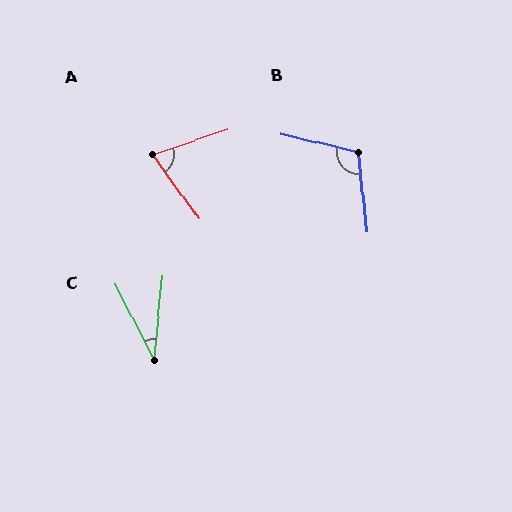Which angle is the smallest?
C, at approximately 32 degrees.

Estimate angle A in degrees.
Approximately 73 degrees.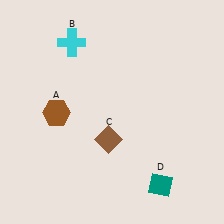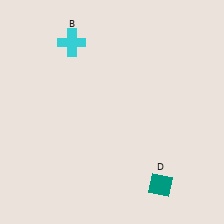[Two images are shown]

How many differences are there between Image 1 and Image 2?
There are 2 differences between the two images.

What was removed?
The brown diamond (C), the brown hexagon (A) were removed in Image 2.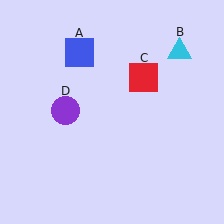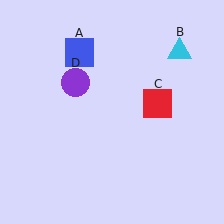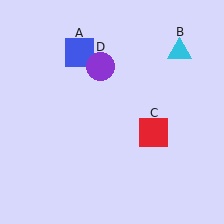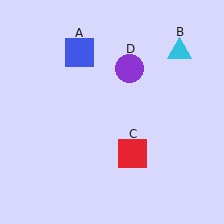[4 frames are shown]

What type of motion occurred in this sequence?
The red square (object C), purple circle (object D) rotated clockwise around the center of the scene.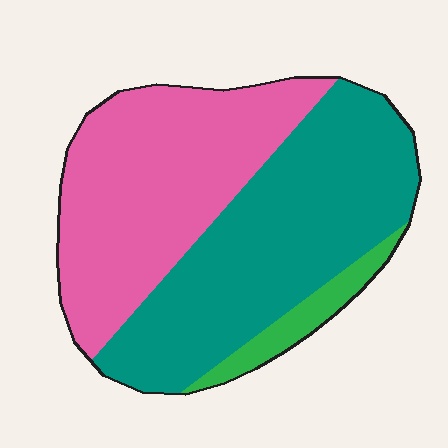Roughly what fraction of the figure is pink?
Pink covers roughly 45% of the figure.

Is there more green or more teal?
Teal.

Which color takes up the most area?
Teal, at roughly 50%.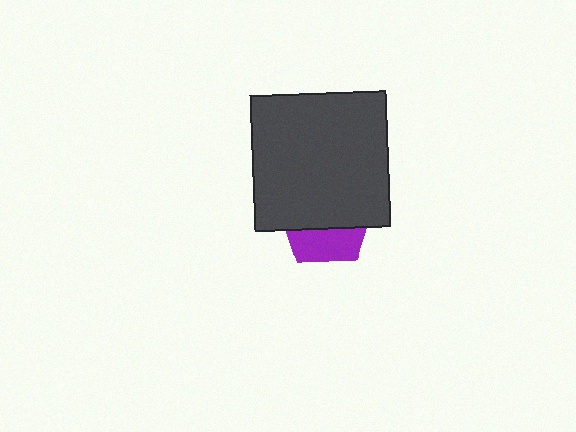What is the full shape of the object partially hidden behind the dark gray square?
The partially hidden object is a purple pentagon.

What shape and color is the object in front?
The object in front is a dark gray square.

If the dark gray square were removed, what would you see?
You would see the complete purple pentagon.